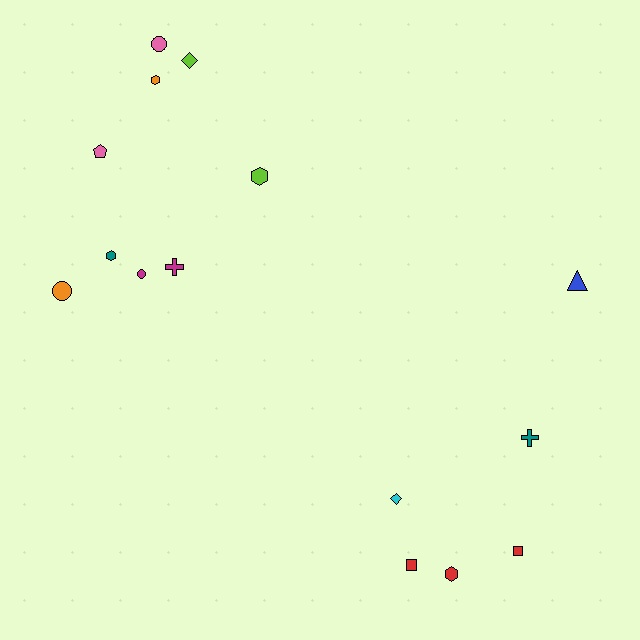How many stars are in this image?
There are no stars.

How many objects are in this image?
There are 15 objects.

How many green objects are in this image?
There are no green objects.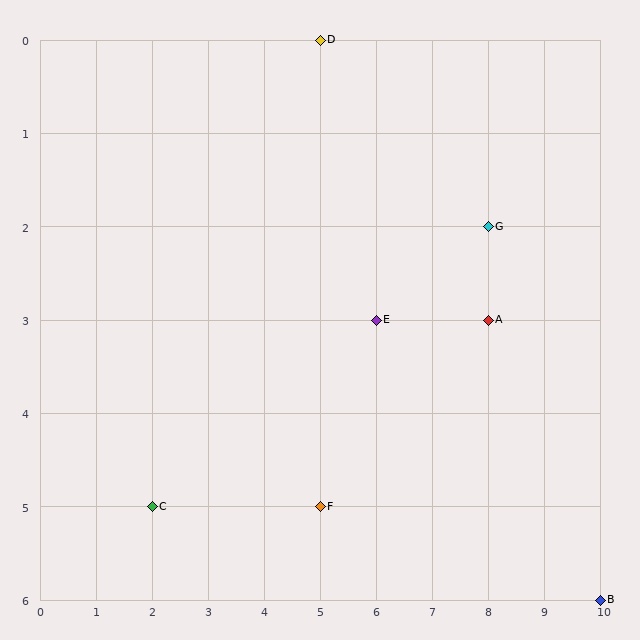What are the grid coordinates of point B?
Point B is at grid coordinates (10, 6).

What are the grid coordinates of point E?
Point E is at grid coordinates (6, 3).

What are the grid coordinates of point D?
Point D is at grid coordinates (5, 0).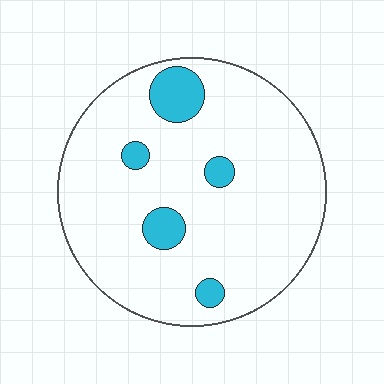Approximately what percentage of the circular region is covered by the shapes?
Approximately 10%.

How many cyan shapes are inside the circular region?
5.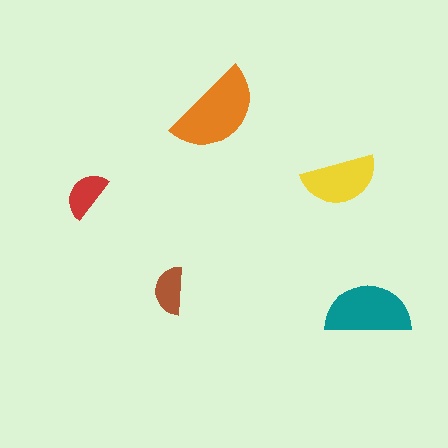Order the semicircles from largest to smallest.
the orange one, the teal one, the yellow one, the red one, the brown one.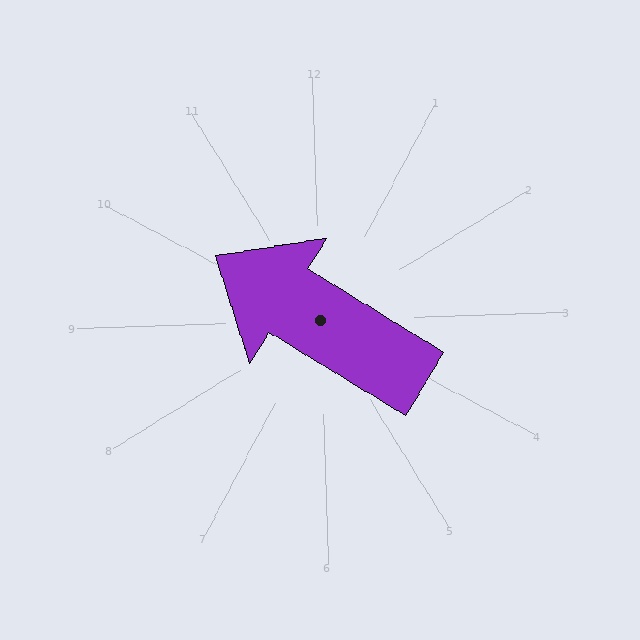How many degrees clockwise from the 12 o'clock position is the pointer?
Approximately 303 degrees.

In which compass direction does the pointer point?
Northwest.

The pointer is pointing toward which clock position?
Roughly 10 o'clock.